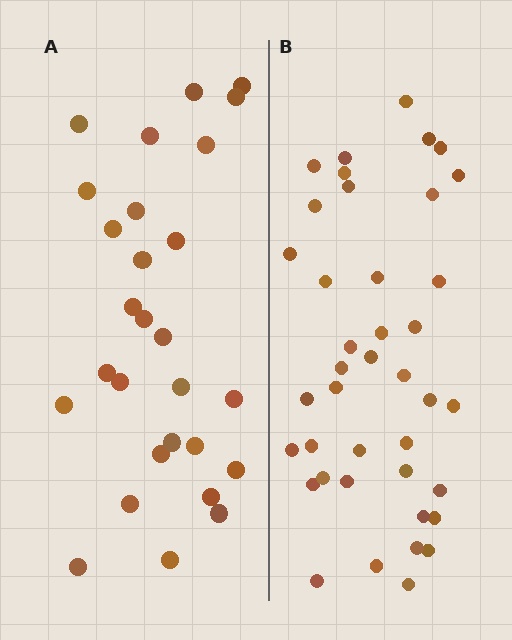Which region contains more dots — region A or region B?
Region B (the right region) has more dots.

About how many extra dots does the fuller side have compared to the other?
Region B has roughly 12 or so more dots than region A.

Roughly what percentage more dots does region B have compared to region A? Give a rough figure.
About 45% more.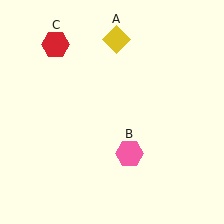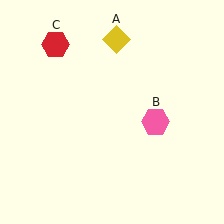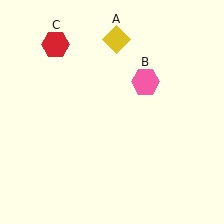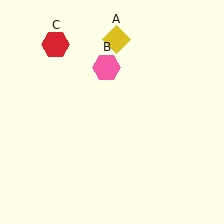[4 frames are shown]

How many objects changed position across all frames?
1 object changed position: pink hexagon (object B).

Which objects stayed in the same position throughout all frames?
Yellow diamond (object A) and red hexagon (object C) remained stationary.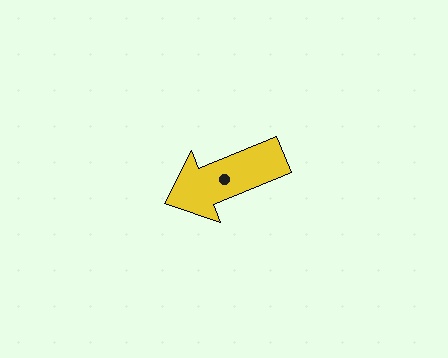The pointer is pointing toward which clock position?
Roughly 8 o'clock.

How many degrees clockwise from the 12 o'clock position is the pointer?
Approximately 248 degrees.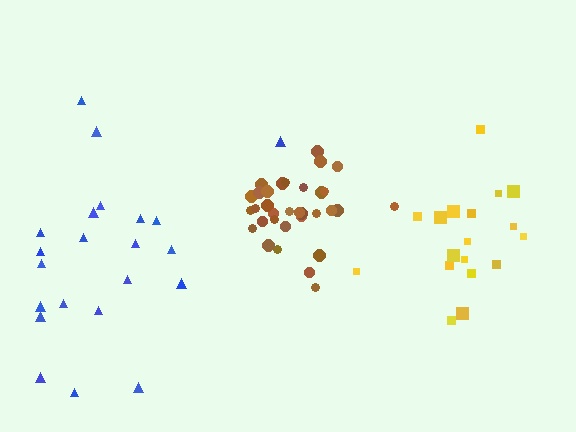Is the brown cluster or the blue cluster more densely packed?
Brown.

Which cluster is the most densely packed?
Brown.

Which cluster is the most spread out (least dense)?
Blue.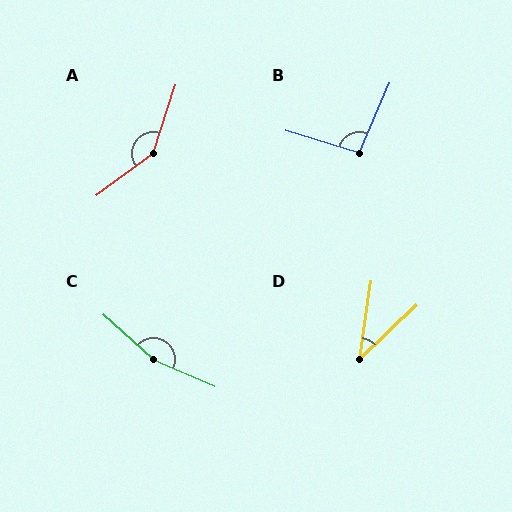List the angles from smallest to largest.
D (39°), B (96°), A (144°), C (162°).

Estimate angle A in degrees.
Approximately 144 degrees.